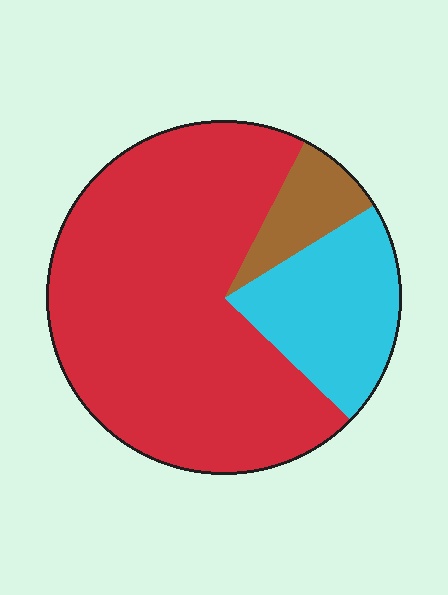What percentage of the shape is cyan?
Cyan covers 21% of the shape.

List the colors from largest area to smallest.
From largest to smallest: red, cyan, brown.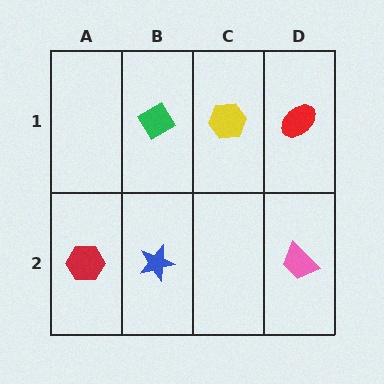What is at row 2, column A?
A red hexagon.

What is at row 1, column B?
A green diamond.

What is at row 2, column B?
A blue star.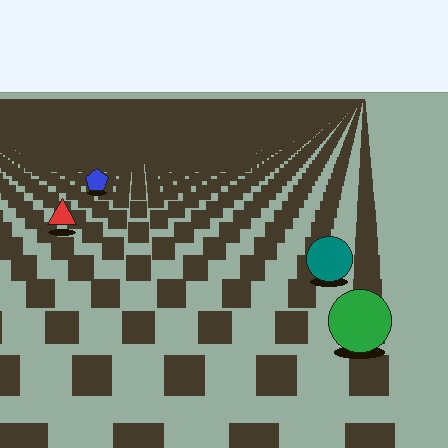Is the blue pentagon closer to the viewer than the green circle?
No. The green circle is closer — you can tell from the texture gradient: the ground texture is coarser near it.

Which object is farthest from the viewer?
The blue pentagon is farthest from the viewer. It appears smaller and the ground texture around it is denser.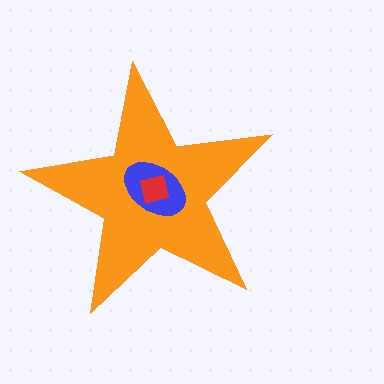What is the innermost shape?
The red square.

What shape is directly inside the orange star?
The blue ellipse.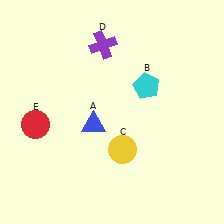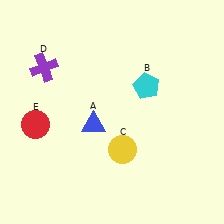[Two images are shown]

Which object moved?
The purple cross (D) moved left.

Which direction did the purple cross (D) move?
The purple cross (D) moved left.